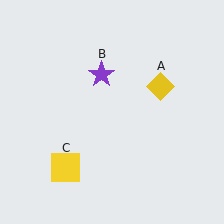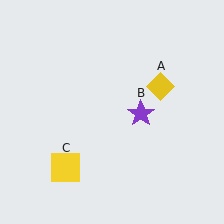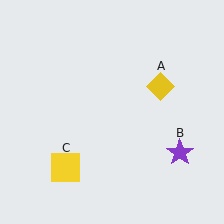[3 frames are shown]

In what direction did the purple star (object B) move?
The purple star (object B) moved down and to the right.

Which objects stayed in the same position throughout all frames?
Yellow diamond (object A) and yellow square (object C) remained stationary.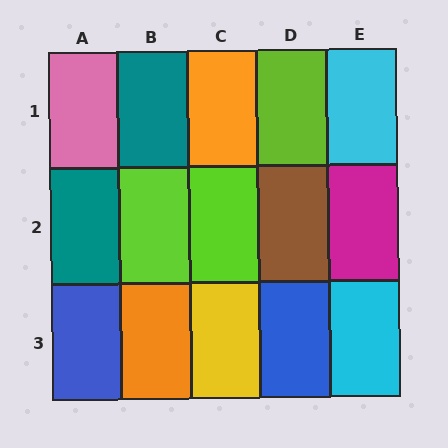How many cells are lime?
3 cells are lime.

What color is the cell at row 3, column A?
Blue.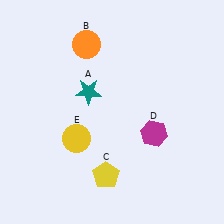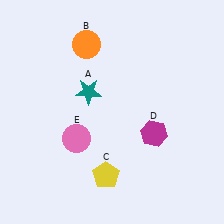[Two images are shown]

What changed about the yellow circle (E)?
In Image 1, E is yellow. In Image 2, it changed to pink.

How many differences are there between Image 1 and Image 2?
There is 1 difference between the two images.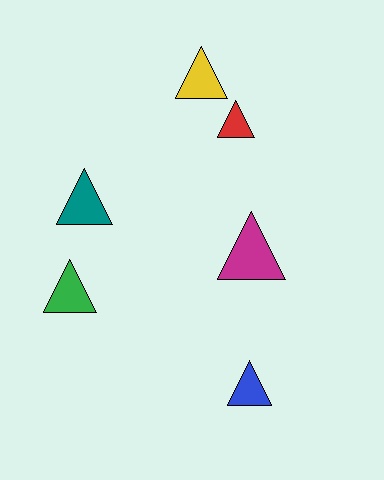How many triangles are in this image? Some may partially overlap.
There are 6 triangles.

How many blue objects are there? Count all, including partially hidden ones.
There is 1 blue object.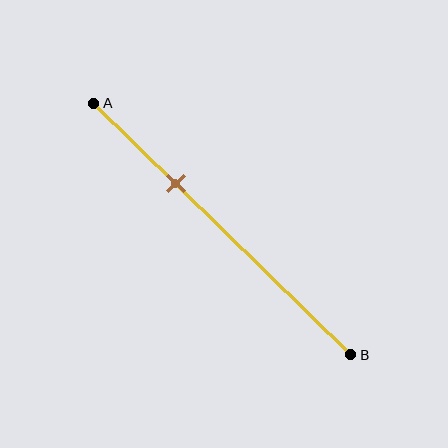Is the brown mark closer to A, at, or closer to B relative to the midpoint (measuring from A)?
The brown mark is closer to point A than the midpoint of segment AB.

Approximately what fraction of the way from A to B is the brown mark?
The brown mark is approximately 30% of the way from A to B.